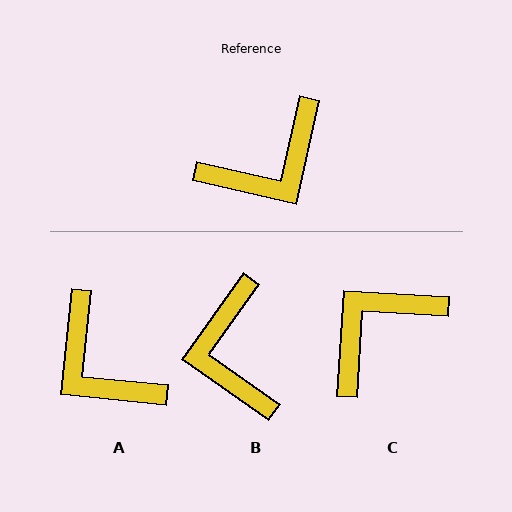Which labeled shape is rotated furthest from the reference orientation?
C, about 171 degrees away.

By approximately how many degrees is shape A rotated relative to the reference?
Approximately 83 degrees clockwise.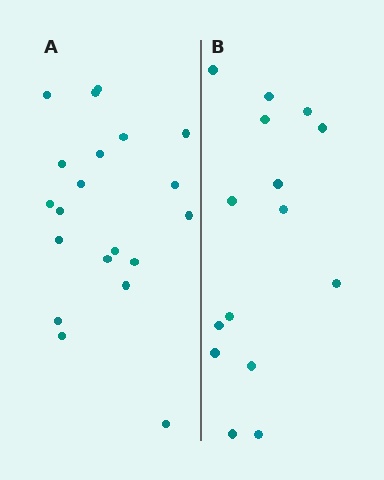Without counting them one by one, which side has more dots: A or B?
Region A (the left region) has more dots.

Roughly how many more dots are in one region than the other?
Region A has about 5 more dots than region B.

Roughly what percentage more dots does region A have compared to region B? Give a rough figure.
About 35% more.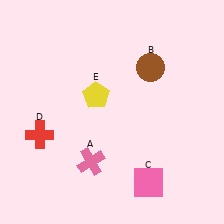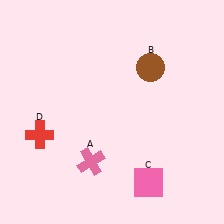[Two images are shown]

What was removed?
The yellow pentagon (E) was removed in Image 2.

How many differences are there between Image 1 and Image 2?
There is 1 difference between the two images.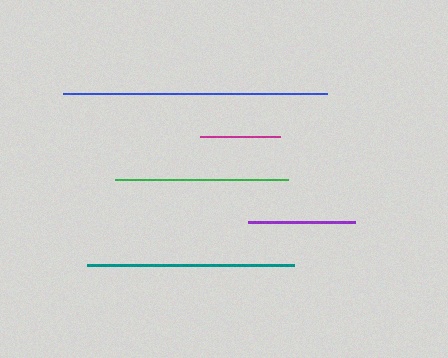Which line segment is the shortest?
The magenta line is the shortest at approximately 80 pixels.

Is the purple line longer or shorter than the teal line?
The teal line is longer than the purple line.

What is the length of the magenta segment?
The magenta segment is approximately 80 pixels long.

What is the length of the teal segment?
The teal segment is approximately 206 pixels long.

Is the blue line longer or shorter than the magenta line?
The blue line is longer than the magenta line.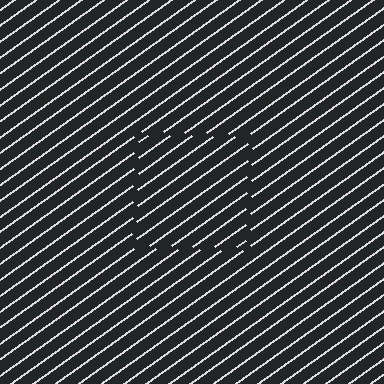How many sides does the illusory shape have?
4 sides — the line-ends trace a square.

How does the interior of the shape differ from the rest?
The interior of the shape contains the same grating, shifted by half a period — the contour is defined by the phase discontinuity where line-ends from the inner and outer gratings abut.